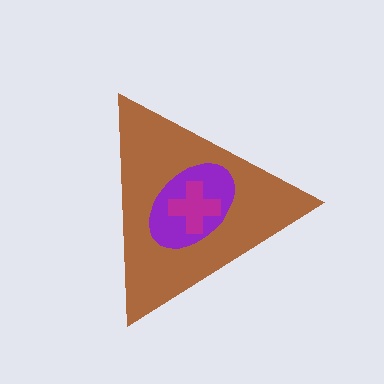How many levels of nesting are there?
3.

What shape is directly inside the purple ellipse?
The magenta cross.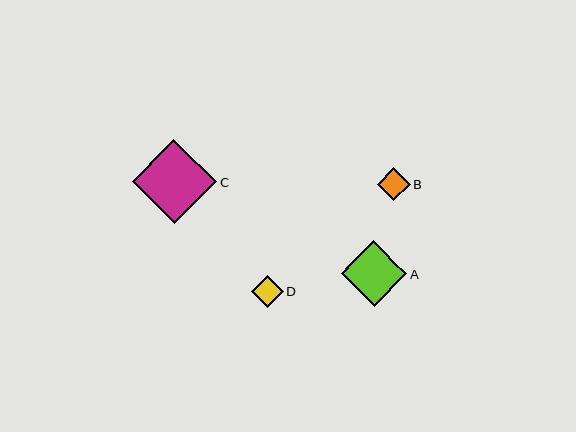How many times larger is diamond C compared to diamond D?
Diamond C is approximately 2.6 times the size of diamond D.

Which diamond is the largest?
Diamond C is the largest with a size of approximately 84 pixels.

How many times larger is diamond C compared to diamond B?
Diamond C is approximately 2.5 times the size of diamond B.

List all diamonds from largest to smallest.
From largest to smallest: C, A, B, D.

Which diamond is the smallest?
Diamond D is the smallest with a size of approximately 32 pixels.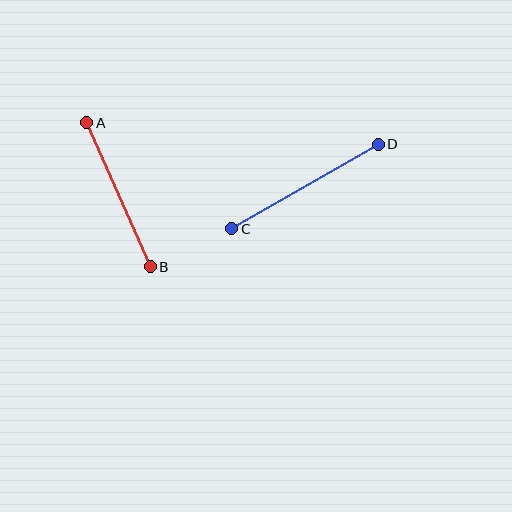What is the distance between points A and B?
The distance is approximately 158 pixels.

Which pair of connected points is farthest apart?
Points C and D are farthest apart.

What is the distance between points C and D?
The distance is approximately 169 pixels.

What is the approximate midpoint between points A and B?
The midpoint is at approximately (118, 195) pixels.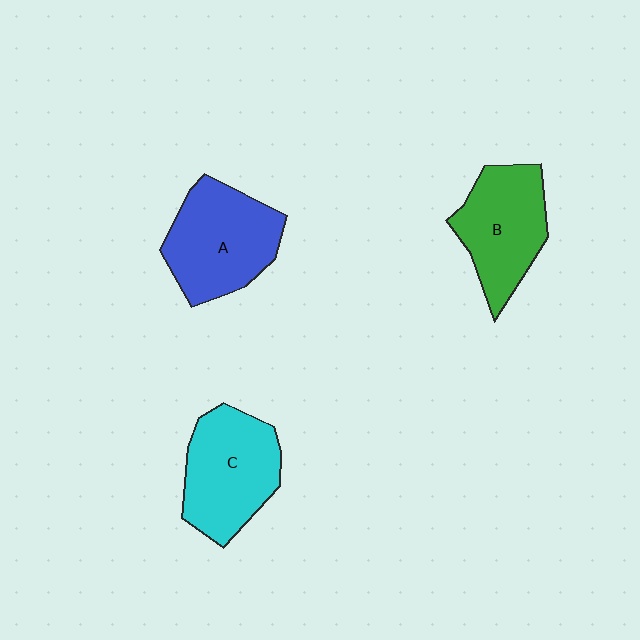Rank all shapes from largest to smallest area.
From largest to smallest: A (blue), C (cyan), B (green).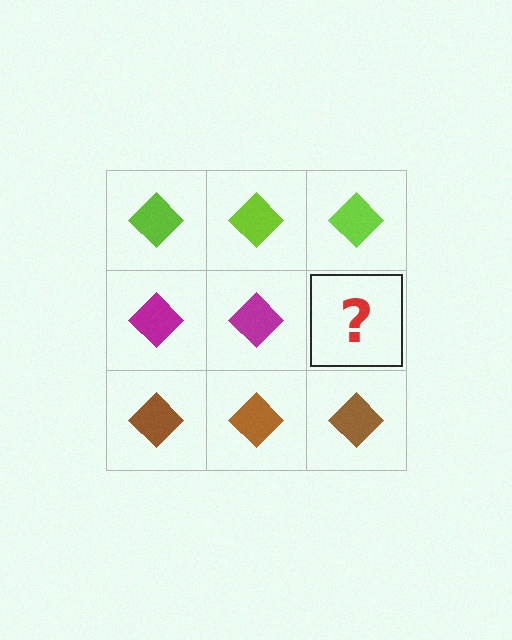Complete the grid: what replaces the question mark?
The question mark should be replaced with a magenta diamond.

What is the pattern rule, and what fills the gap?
The rule is that each row has a consistent color. The gap should be filled with a magenta diamond.